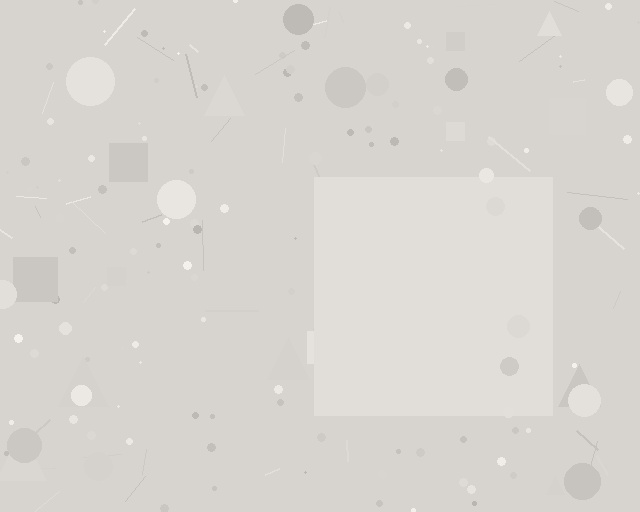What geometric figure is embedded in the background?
A square is embedded in the background.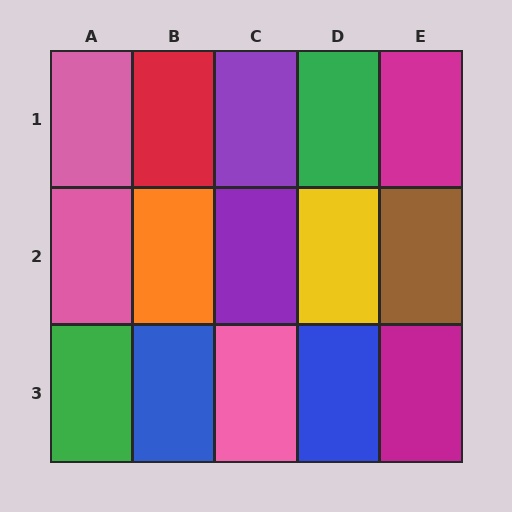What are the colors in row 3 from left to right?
Green, blue, pink, blue, magenta.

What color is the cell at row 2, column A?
Pink.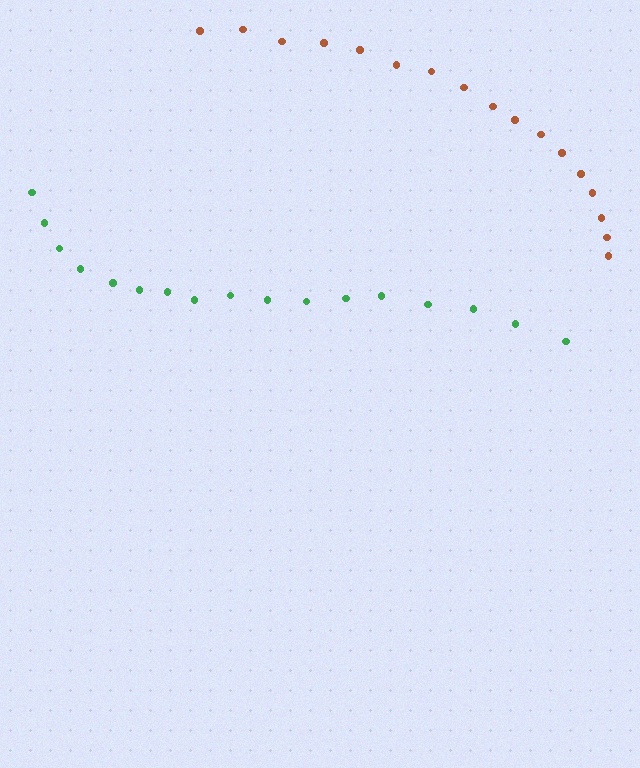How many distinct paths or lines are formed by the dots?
There are 2 distinct paths.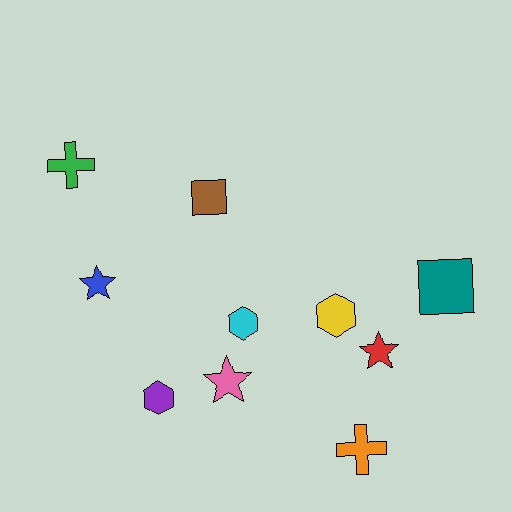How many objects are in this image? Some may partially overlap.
There are 10 objects.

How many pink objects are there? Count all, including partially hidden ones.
There is 1 pink object.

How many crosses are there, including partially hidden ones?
There are 2 crosses.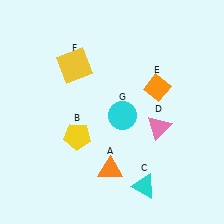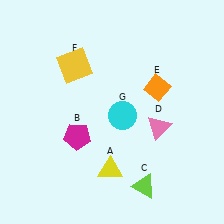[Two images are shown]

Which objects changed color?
A changed from orange to yellow. B changed from yellow to magenta. C changed from cyan to lime.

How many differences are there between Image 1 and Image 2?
There are 3 differences between the two images.